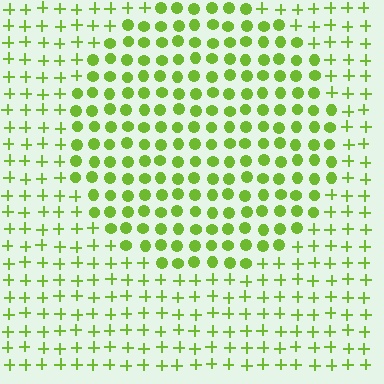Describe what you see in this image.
The image is filled with small lime elements arranged in a uniform grid. A circle-shaped region contains circles, while the surrounding area contains plus signs. The boundary is defined purely by the change in element shape.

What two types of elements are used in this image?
The image uses circles inside the circle region and plus signs outside it.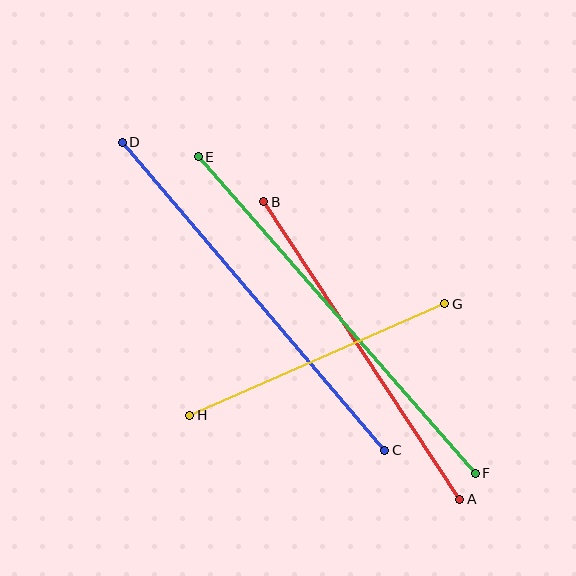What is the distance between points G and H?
The distance is approximately 278 pixels.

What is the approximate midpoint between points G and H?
The midpoint is at approximately (317, 359) pixels.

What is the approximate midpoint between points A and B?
The midpoint is at approximately (362, 351) pixels.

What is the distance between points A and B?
The distance is approximately 357 pixels.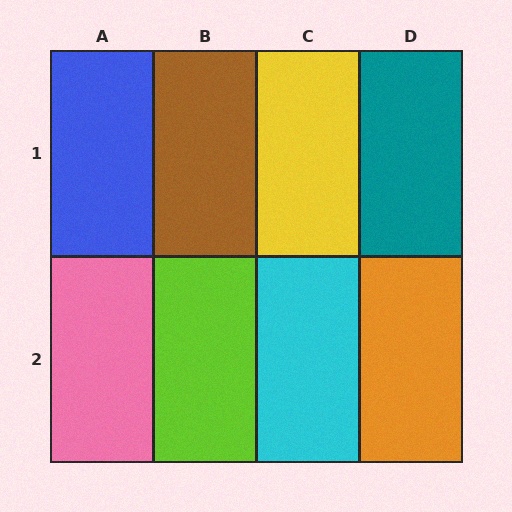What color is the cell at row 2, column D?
Orange.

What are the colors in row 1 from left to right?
Blue, brown, yellow, teal.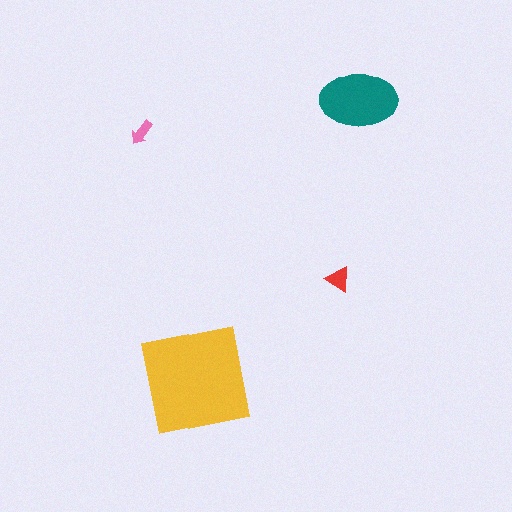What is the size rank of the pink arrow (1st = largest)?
4th.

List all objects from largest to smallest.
The yellow square, the teal ellipse, the red triangle, the pink arrow.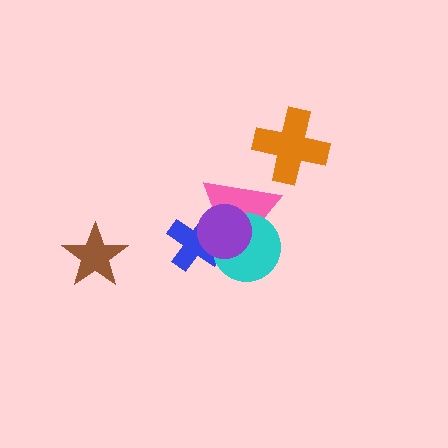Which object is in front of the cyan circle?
The purple circle is in front of the cyan circle.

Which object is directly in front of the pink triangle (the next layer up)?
The cyan circle is directly in front of the pink triangle.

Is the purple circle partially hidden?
No, no other shape covers it.